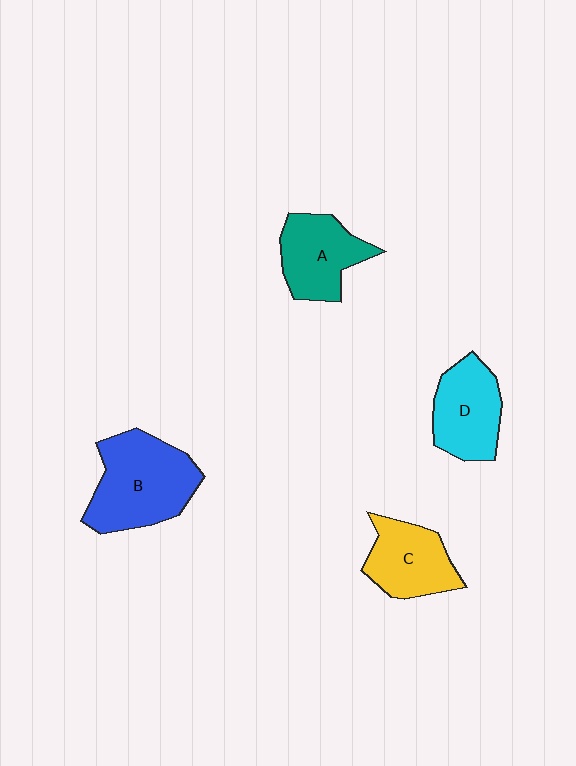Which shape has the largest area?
Shape B (blue).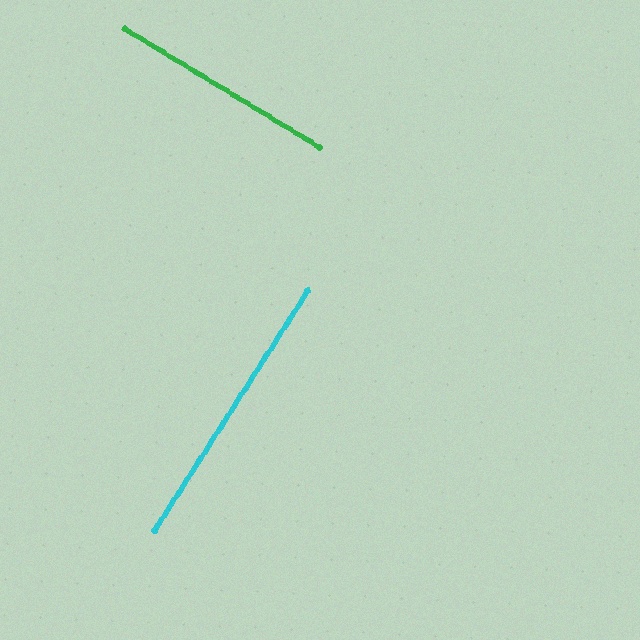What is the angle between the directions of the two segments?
Approximately 89 degrees.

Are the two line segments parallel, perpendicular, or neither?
Perpendicular — they meet at approximately 89°.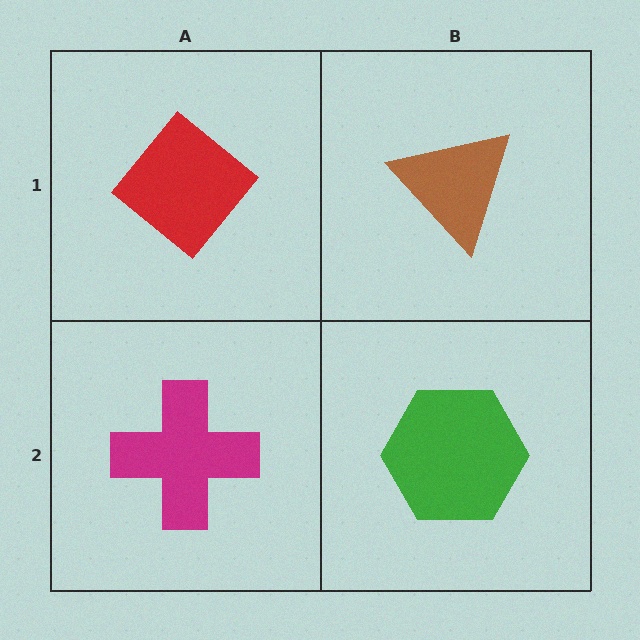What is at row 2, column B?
A green hexagon.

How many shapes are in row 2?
2 shapes.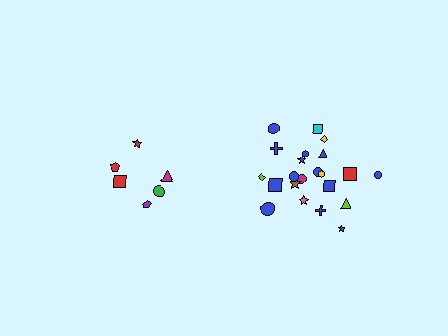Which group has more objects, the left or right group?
The right group.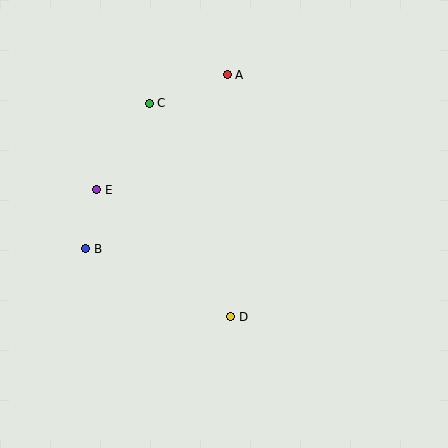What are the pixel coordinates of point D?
Point D is at (231, 317).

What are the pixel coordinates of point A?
Point A is at (227, 75).